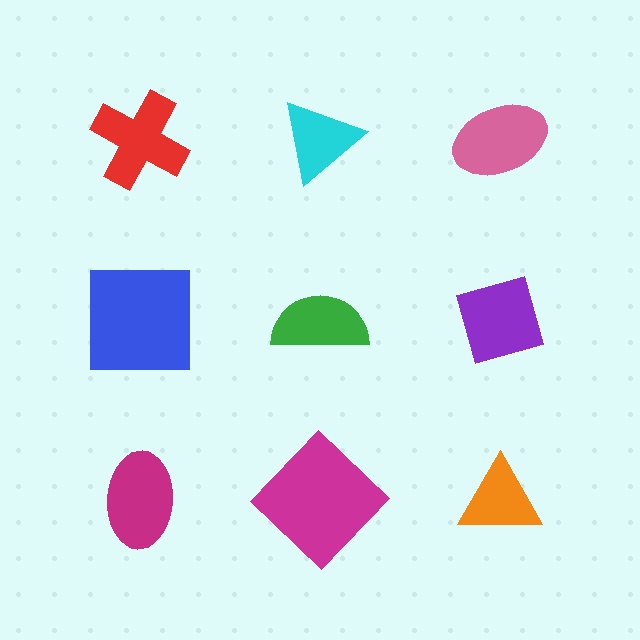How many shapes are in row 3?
3 shapes.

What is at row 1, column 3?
A pink ellipse.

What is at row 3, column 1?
A magenta ellipse.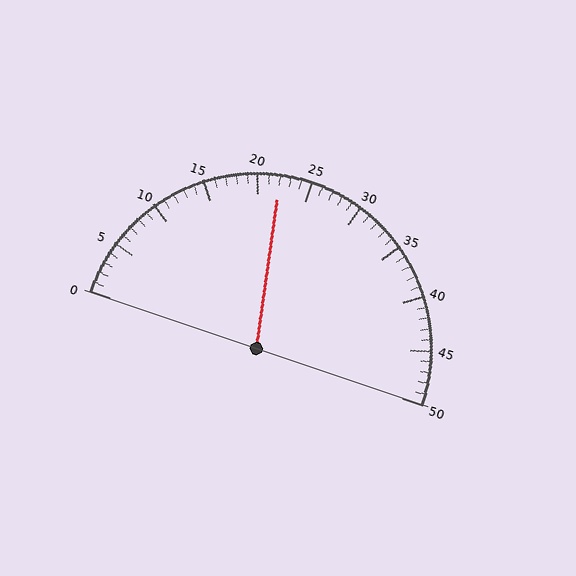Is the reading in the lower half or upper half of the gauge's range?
The reading is in the lower half of the range (0 to 50).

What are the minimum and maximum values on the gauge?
The gauge ranges from 0 to 50.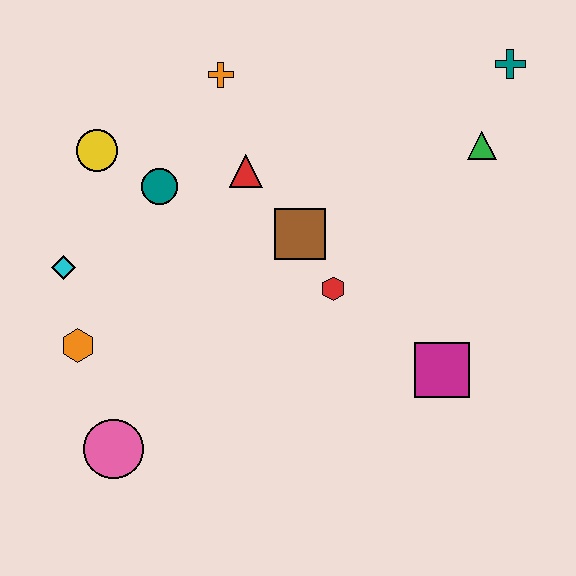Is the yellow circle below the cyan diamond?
No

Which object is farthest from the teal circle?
The teal cross is farthest from the teal circle.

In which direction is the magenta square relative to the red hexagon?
The magenta square is to the right of the red hexagon.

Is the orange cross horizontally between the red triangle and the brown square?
No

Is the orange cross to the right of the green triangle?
No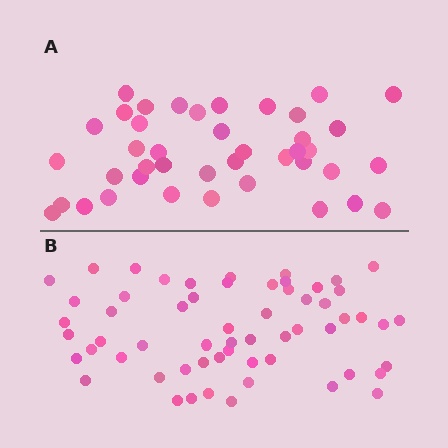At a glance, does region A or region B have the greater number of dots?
Region B (the bottom region) has more dots.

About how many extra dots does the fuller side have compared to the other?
Region B has approximately 20 more dots than region A.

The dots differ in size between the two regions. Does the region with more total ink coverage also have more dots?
No. Region A has more total ink coverage because its dots are larger, but region B actually contains more individual dots. Total area can be misleading — the number of items is what matters here.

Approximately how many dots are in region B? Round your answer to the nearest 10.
About 60 dots. (The exact count is 59, which rounds to 60.)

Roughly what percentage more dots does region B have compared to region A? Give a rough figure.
About 45% more.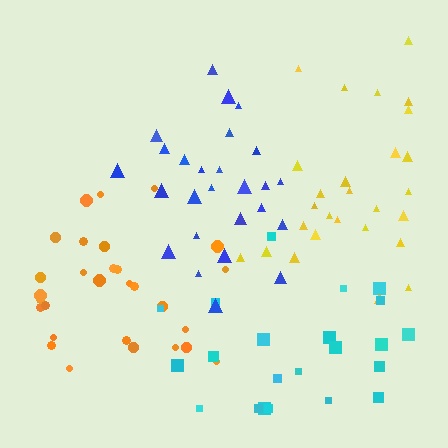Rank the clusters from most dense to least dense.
blue, yellow, orange, cyan.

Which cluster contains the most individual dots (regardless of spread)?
Orange (29).